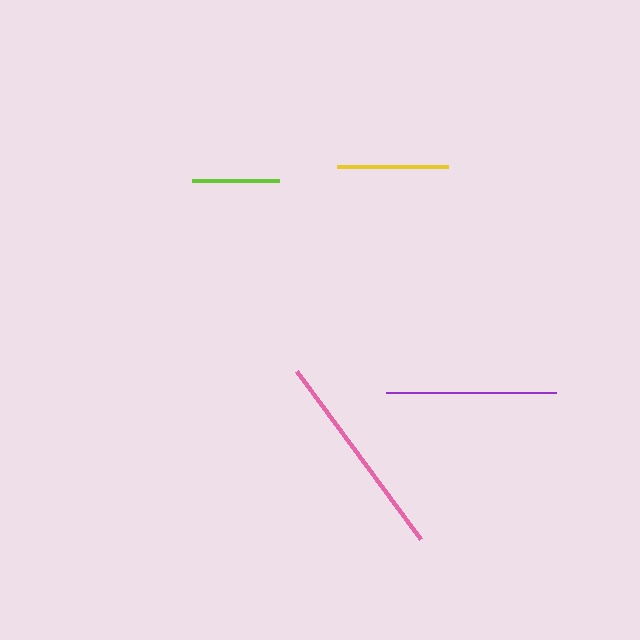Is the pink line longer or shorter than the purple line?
The pink line is longer than the purple line.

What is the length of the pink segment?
The pink segment is approximately 209 pixels long.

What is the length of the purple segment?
The purple segment is approximately 170 pixels long.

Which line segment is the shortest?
The lime line is the shortest at approximately 88 pixels.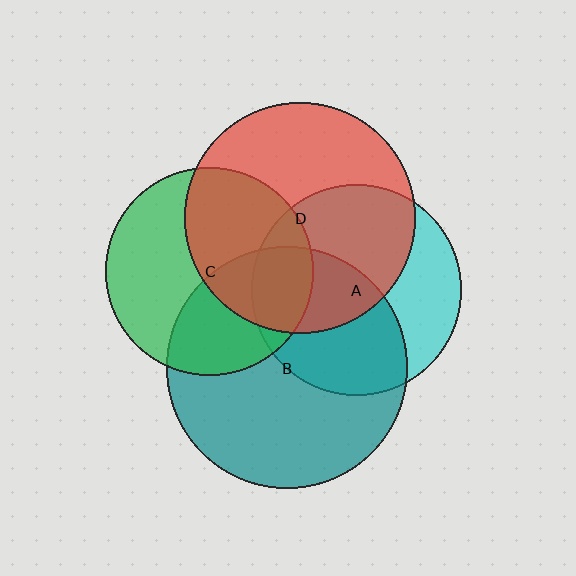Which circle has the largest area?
Circle B (teal).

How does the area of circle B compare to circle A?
Approximately 1.3 times.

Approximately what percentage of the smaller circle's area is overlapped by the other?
Approximately 20%.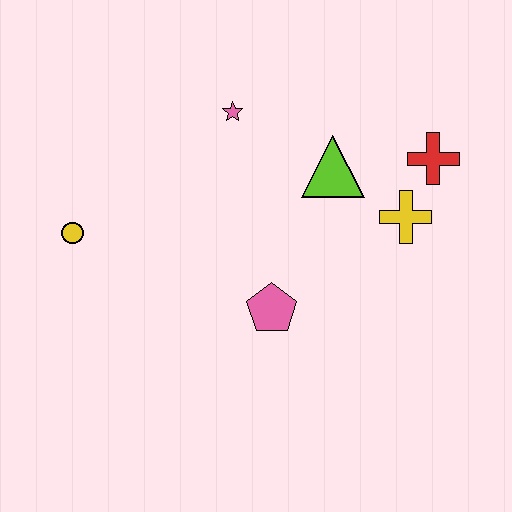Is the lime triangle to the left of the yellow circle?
No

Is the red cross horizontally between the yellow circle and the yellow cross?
No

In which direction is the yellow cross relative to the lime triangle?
The yellow cross is to the right of the lime triangle.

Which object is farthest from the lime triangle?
The yellow circle is farthest from the lime triangle.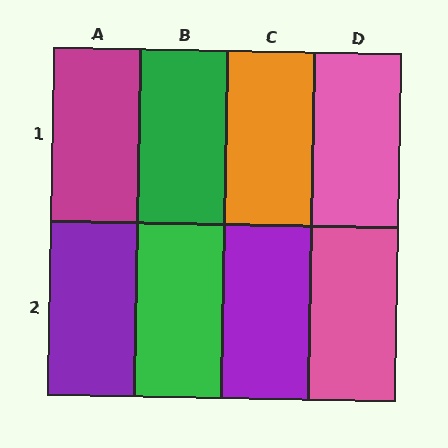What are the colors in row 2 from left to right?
Purple, green, purple, pink.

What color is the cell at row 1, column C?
Orange.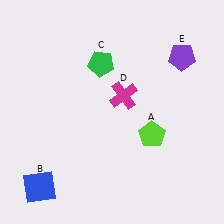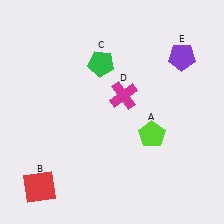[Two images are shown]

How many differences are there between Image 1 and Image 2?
There is 1 difference between the two images.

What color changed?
The square (B) changed from blue in Image 1 to red in Image 2.